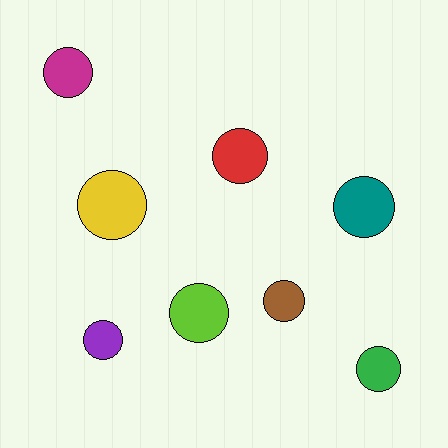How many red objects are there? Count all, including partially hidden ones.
There is 1 red object.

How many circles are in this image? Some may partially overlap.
There are 8 circles.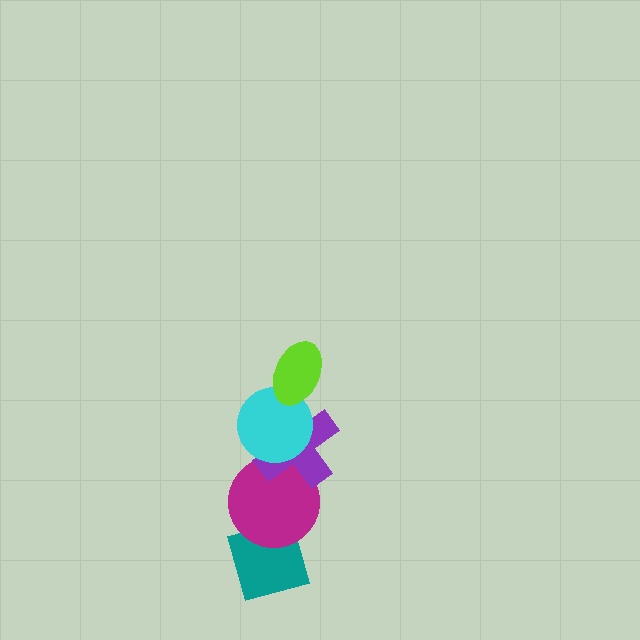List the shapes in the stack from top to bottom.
From top to bottom: the lime ellipse, the cyan circle, the purple cross, the magenta circle, the teal diamond.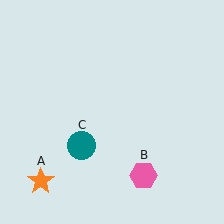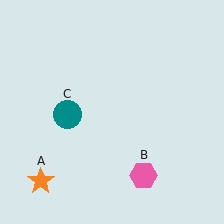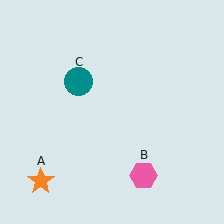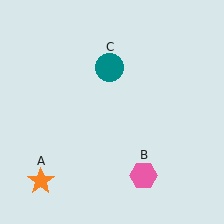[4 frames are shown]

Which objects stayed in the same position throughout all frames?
Orange star (object A) and pink hexagon (object B) remained stationary.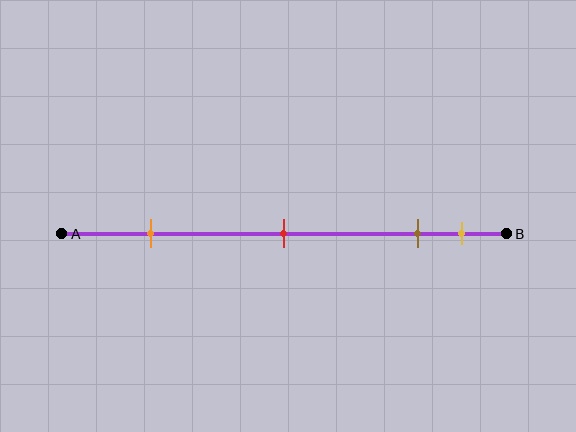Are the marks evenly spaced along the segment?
No, the marks are not evenly spaced.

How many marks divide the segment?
There are 4 marks dividing the segment.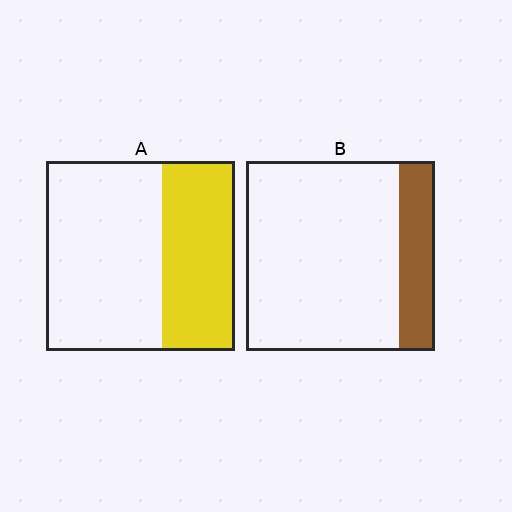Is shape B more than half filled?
No.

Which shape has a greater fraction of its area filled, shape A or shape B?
Shape A.